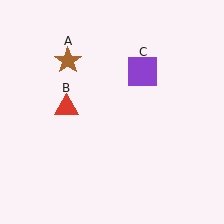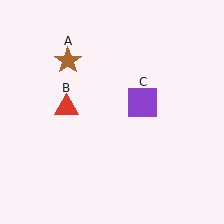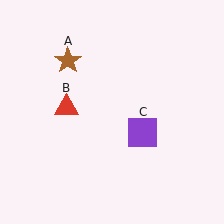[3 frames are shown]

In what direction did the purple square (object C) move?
The purple square (object C) moved down.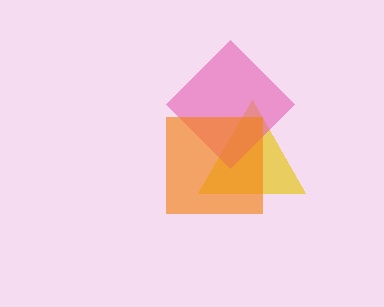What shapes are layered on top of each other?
The layered shapes are: a yellow triangle, a pink diamond, an orange square.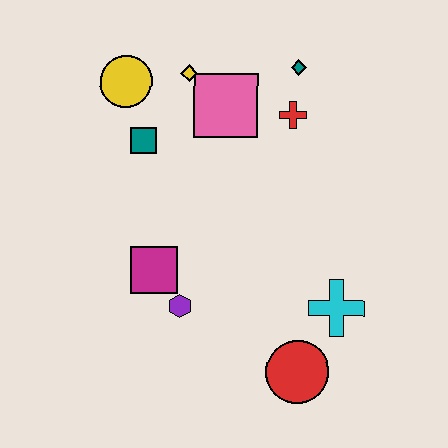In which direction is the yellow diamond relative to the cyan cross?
The yellow diamond is above the cyan cross.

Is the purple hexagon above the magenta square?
No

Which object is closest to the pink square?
The yellow diamond is closest to the pink square.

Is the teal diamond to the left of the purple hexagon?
No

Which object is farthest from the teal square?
The red circle is farthest from the teal square.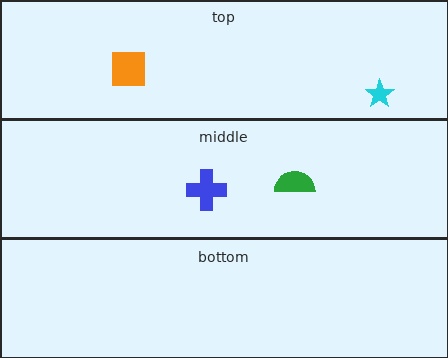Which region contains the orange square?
The top region.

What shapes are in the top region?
The orange square, the cyan star.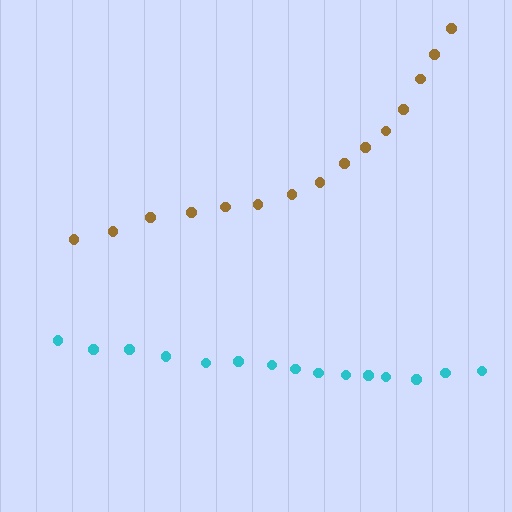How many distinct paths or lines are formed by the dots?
There are 2 distinct paths.